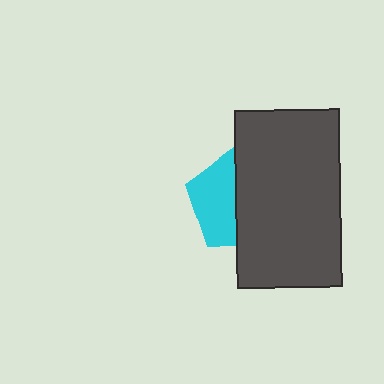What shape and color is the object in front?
The object in front is a dark gray rectangle.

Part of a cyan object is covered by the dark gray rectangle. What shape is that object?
It is a pentagon.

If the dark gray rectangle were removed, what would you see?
You would see the complete cyan pentagon.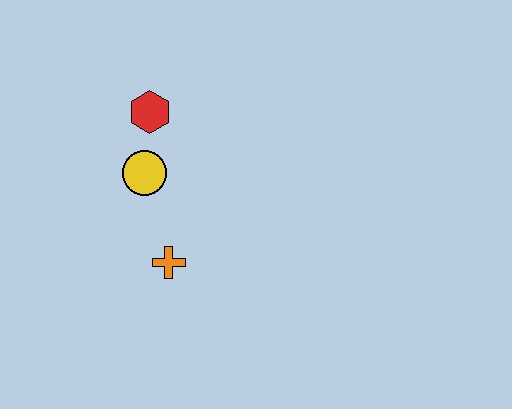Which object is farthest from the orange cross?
The red hexagon is farthest from the orange cross.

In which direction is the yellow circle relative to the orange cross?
The yellow circle is above the orange cross.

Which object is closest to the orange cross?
The yellow circle is closest to the orange cross.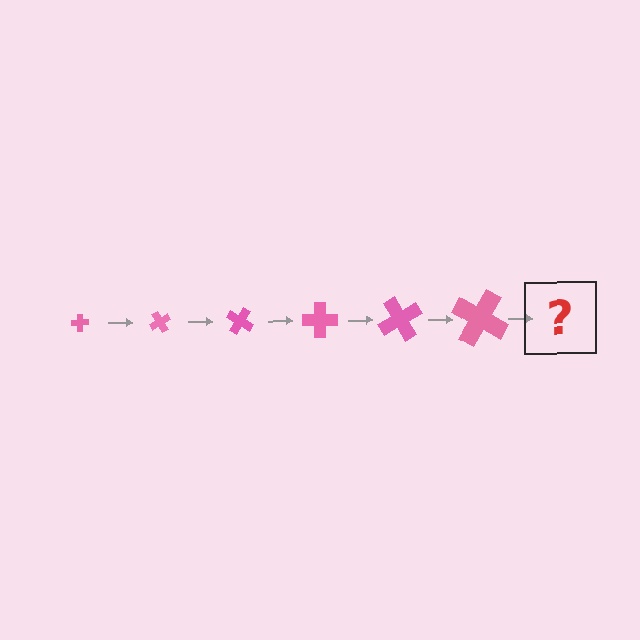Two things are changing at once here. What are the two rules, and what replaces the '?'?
The two rules are that the cross grows larger each step and it rotates 60 degrees each step. The '?' should be a cross, larger than the previous one and rotated 360 degrees from the start.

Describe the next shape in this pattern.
It should be a cross, larger than the previous one and rotated 360 degrees from the start.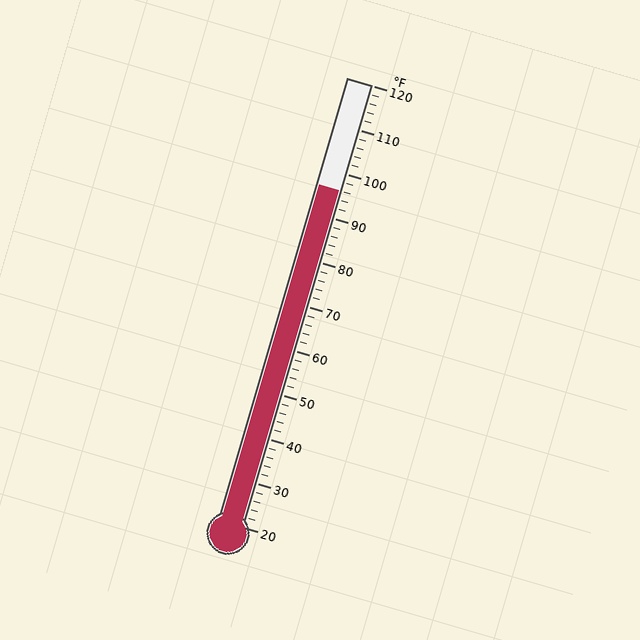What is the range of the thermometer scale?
The thermometer scale ranges from 20°F to 120°F.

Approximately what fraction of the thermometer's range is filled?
The thermometer is filled to approximately 75% of its range.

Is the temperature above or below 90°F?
The temperature is above 90°F.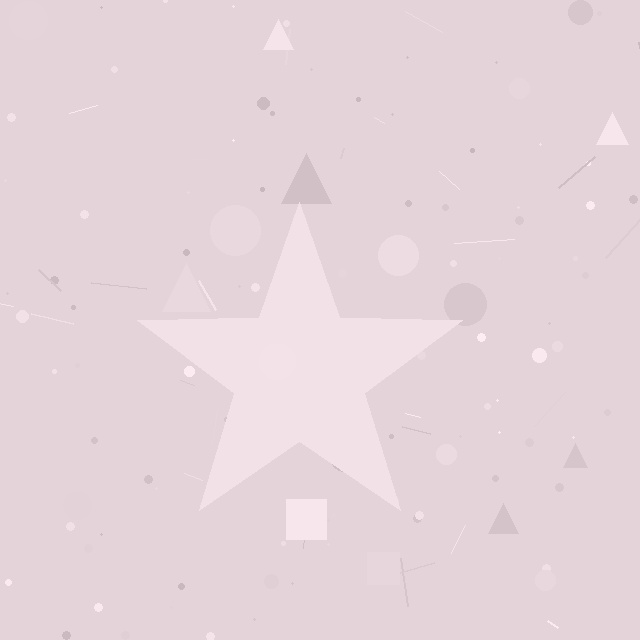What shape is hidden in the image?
A star is hidden in the image.